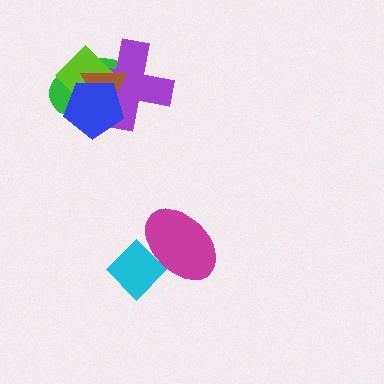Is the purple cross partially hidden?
Yes, it is partially covered by another shape.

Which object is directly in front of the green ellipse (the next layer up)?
The purple cross is directly in front of the green ellipse.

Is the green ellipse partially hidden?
Yes, it is partially covered by another shape.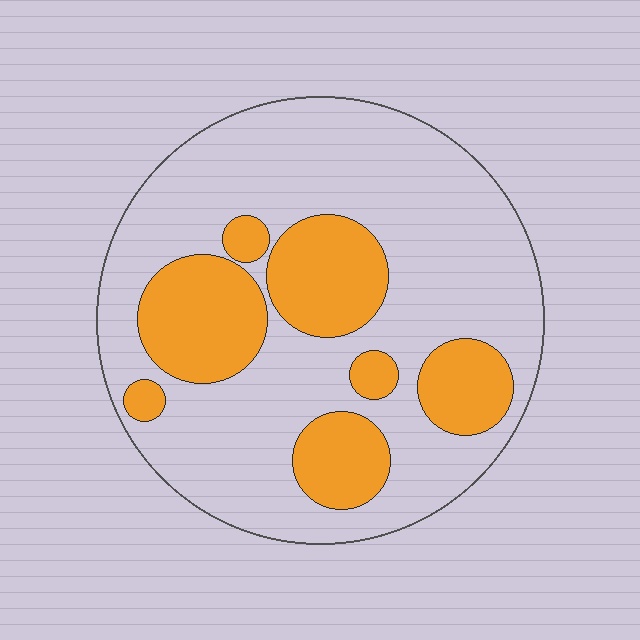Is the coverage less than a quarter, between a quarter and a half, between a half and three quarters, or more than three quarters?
Between a quarter and a half.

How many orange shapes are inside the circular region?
7.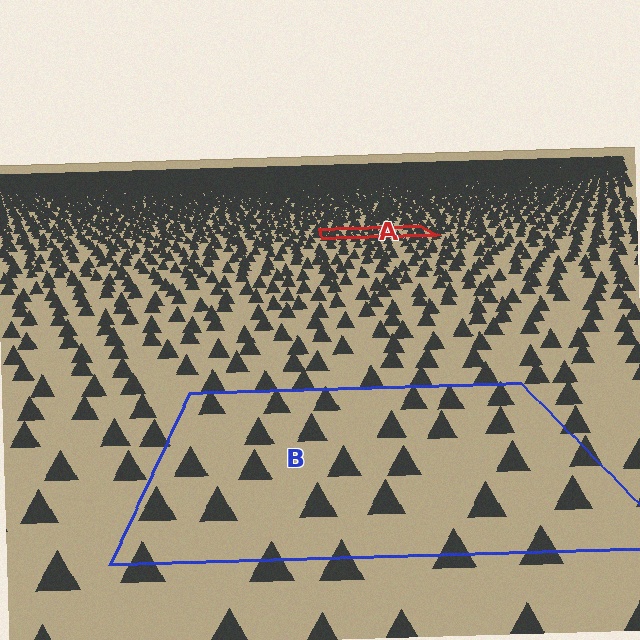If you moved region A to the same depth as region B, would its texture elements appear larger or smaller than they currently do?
They would appear larger. At a closer depth, the same texture elements are projected at a bigger on-screen size.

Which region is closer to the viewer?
Region B is closer. The texture elements there are larger and more spread out.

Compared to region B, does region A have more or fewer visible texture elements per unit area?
Region A has more texture elements per unit area — they are packed more densely because it is farther away.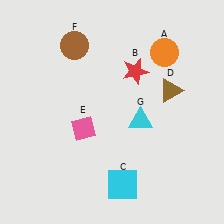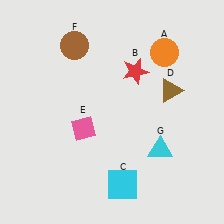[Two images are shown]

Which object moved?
The cyan triangle (G) moved down.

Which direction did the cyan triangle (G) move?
The cyan triangle (G) moved down.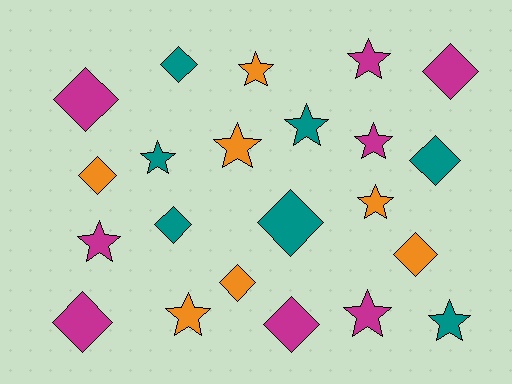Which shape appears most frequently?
Star, with 11 objects.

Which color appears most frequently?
Magenta, with 8 objects.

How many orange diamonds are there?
There are 3 orange diamonds.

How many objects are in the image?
There are 22 objects.